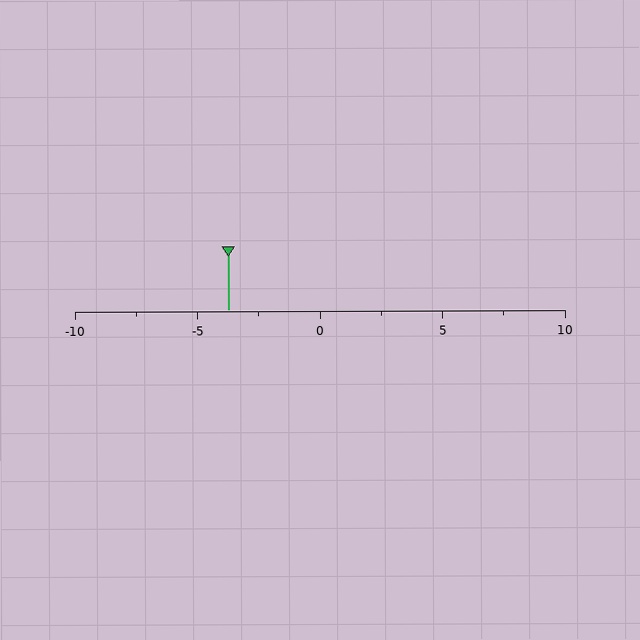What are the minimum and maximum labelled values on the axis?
The axis runs from -10 to 10.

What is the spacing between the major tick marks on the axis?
The major ticks are spaced 5 apart.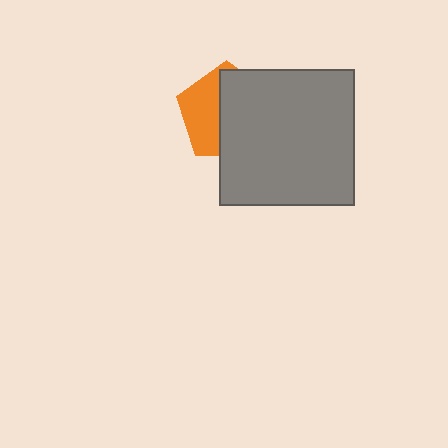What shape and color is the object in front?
The object in front is a gray square.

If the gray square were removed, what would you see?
You would see the complete orange pentagon.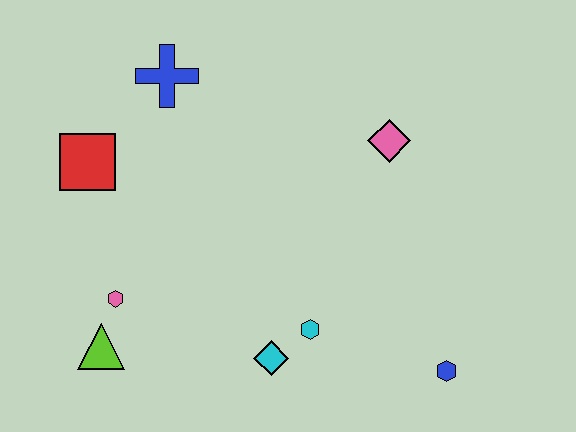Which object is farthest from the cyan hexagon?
The blue cross is farthest from the cyan hexagon.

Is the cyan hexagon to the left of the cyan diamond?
No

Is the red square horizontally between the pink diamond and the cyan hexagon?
No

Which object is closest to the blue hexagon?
The cyan hexagon is closest to the blue hexagon.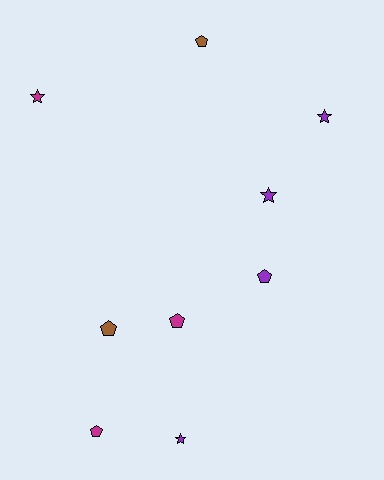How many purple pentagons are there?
There is 1 purple pentagon.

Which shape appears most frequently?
Pentagon, with 5 objects.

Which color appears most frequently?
Purple, with 4 objects.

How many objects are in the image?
There are 9 objects.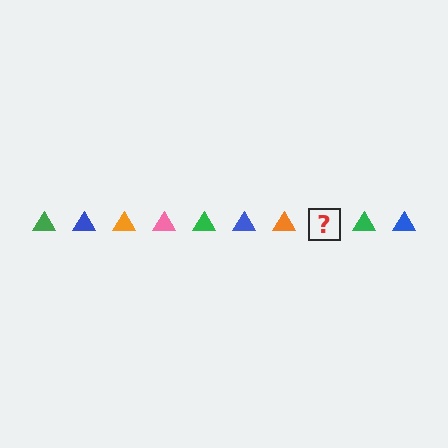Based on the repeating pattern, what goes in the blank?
The blank should be a pink triangle.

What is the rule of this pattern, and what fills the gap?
The rule is that the pattern cycles through green, blue, orange, pink triangles. The gap should be filled with a pink triangle.